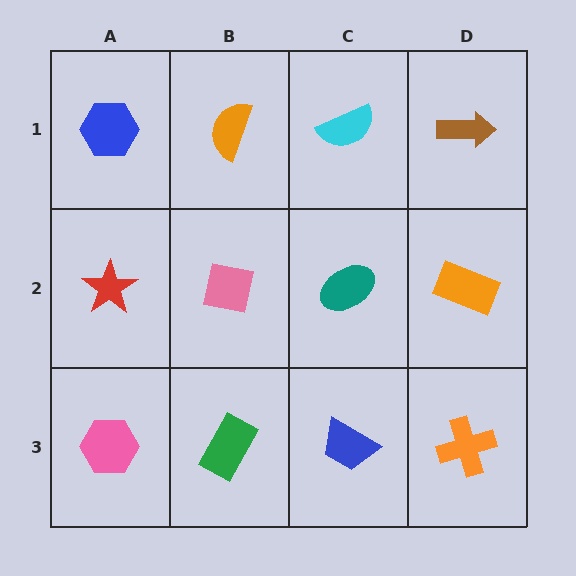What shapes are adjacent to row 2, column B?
An orange semicircle (row 1, column B), a green rectangle (row 3, column B), a red star (row 2, column A), a teal ellipse (row 2, column C).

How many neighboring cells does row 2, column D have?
3.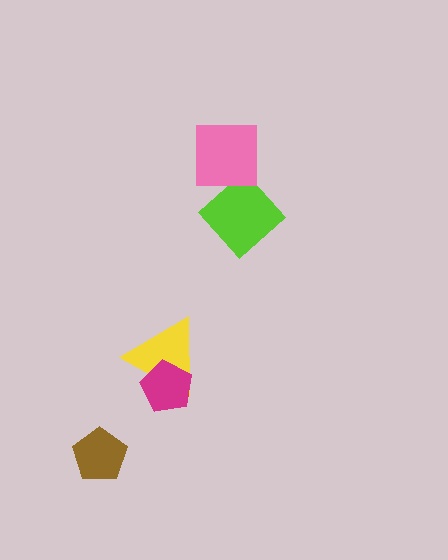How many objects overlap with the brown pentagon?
0 objects overlap with the brown pentagon.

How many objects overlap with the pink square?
0 objects overlap with the pink square.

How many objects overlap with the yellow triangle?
1 object overlaps with the yellow triangle.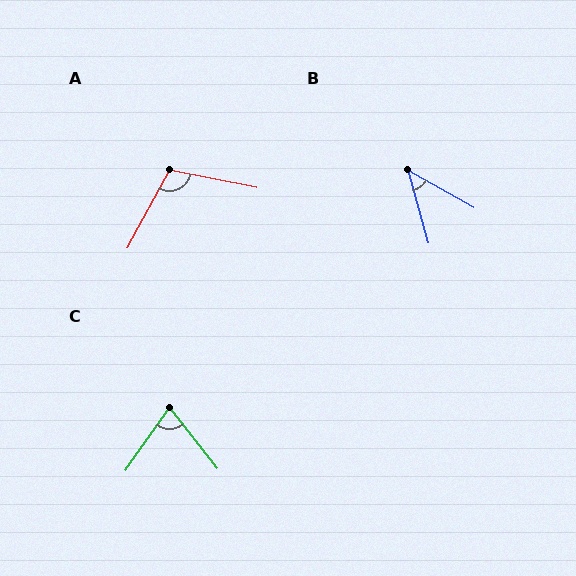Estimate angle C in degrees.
Approximately 73 degrees.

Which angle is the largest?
A, at approximately 107 degrees.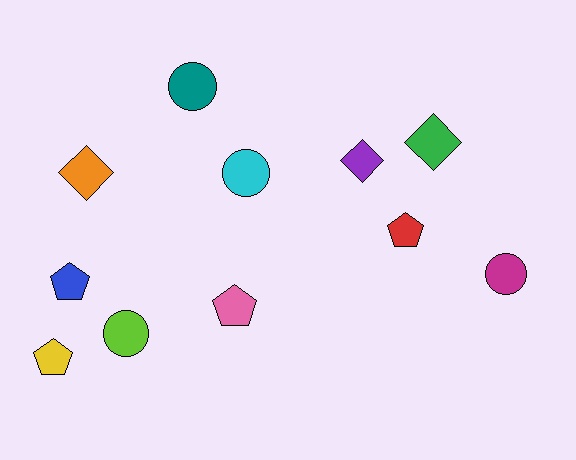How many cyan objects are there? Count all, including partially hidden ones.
There is 1 cyan object.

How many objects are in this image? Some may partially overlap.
There are 11 objects.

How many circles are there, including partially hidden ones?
There are 4 circles.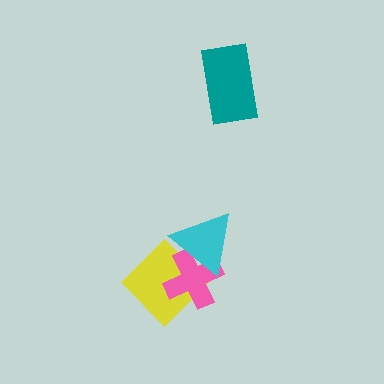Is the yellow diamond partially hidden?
Yes, it is partially covered by another shape.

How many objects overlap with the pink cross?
2 objects overlap with the pink cross.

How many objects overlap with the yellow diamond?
2 objects overlap with the yellow diamond.